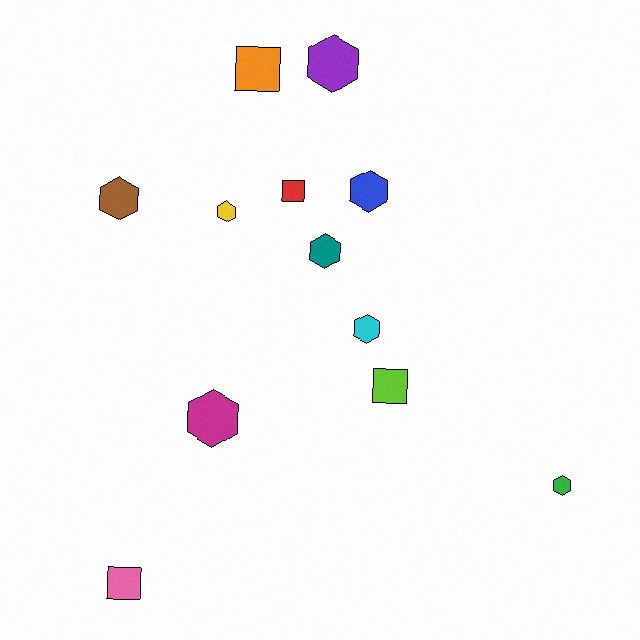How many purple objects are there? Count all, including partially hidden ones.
There is 1 purple object.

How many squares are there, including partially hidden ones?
There are 4 squares.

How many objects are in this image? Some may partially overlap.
There are 12 objects.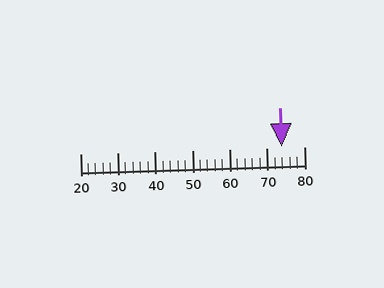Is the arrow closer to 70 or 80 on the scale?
The arrow is closer to 70.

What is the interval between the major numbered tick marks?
The major tick marks are spaced 10 units apart.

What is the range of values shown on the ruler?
The ruler shows values from 20 to 80.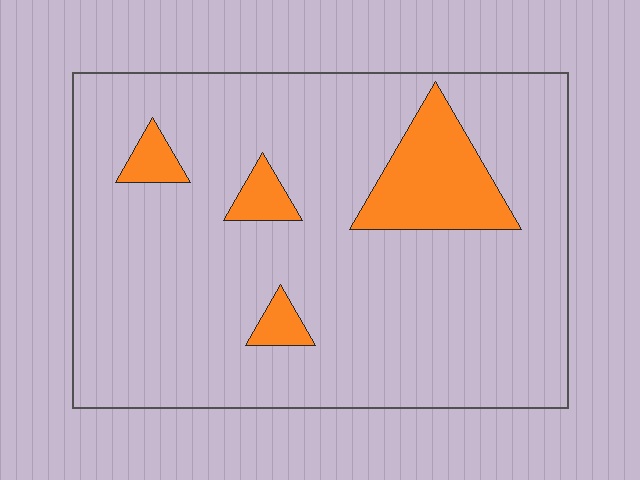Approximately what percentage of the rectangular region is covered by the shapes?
Approximately 10%.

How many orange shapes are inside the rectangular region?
4.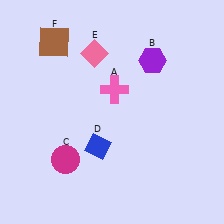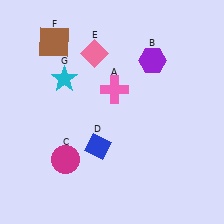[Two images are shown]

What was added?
A cyan star (G) was added in Image 2.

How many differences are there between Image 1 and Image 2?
There is 1 difference between the two images.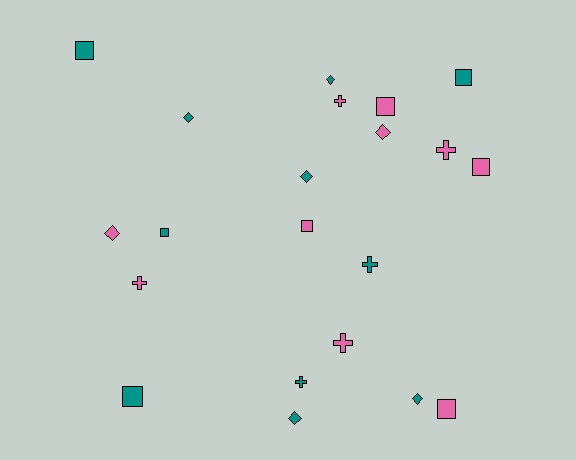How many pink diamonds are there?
There are 2 pink diamonds.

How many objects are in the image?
There are 21 objects.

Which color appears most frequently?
Teal, with 11 objects.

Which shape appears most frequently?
Square, with 8 objects.